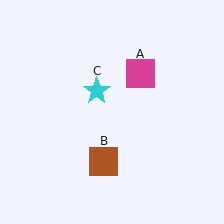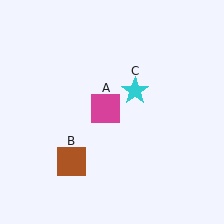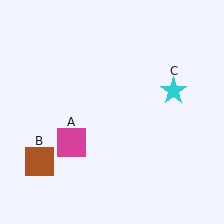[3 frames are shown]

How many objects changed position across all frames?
3 objects changed position: magenta square (object A), brown square (object B), cyan star (object C).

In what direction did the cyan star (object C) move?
The cyan star (object C) moved right.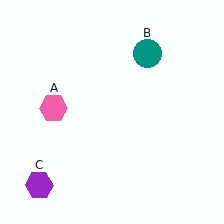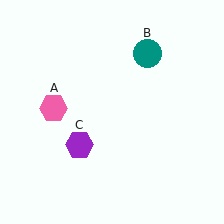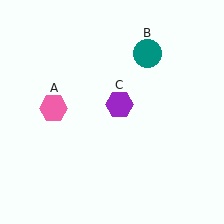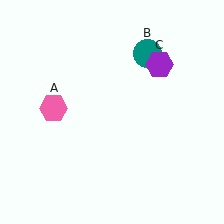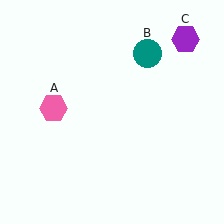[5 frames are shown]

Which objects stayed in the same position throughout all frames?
Pink hexagon (object A) and teal circle (object B) remained stationary.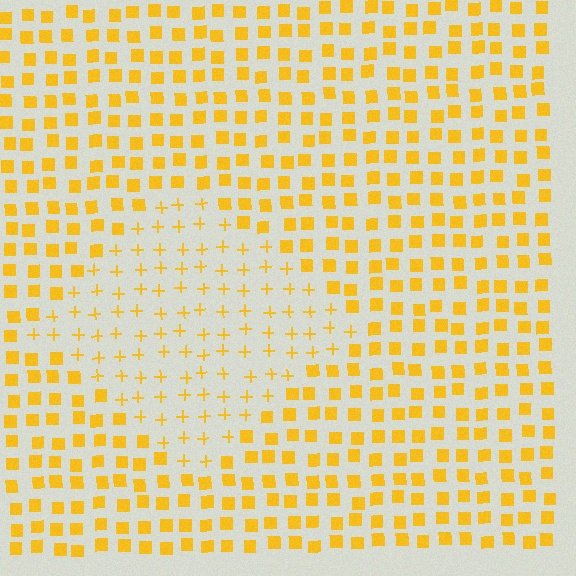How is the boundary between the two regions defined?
The boundary is defined by a change in element shape: plus signs inside vs. squares outside. All elements share the same color and spacing.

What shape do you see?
I see a diamond.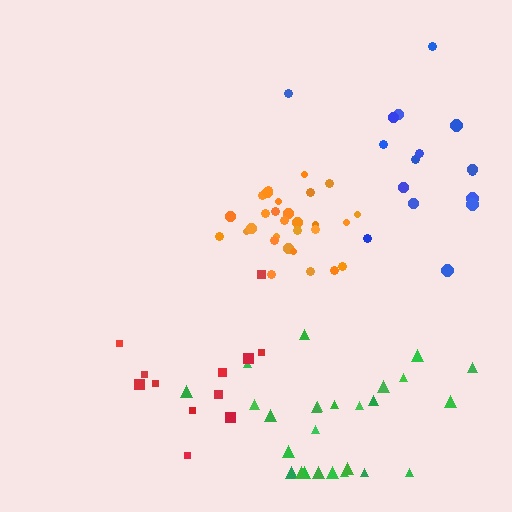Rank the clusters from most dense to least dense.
orange, green, red, blue.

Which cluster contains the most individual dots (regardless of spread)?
Orange (29).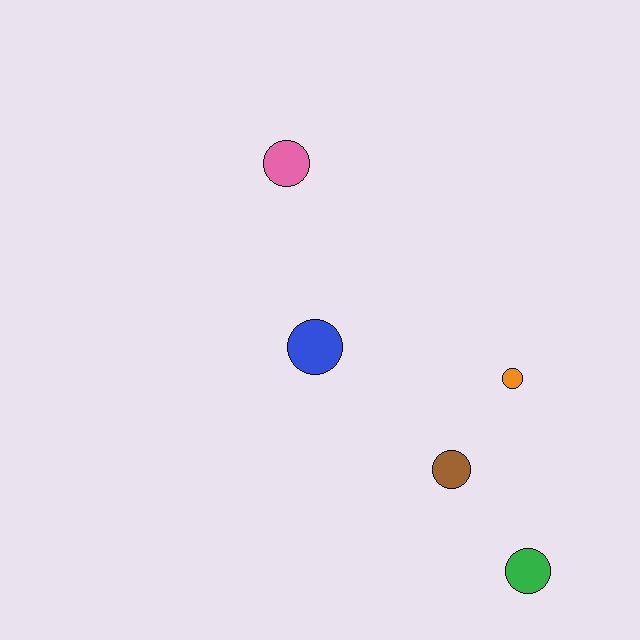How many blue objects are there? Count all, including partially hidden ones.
There is 1 blue object.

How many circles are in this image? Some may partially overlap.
There are 5 circles.